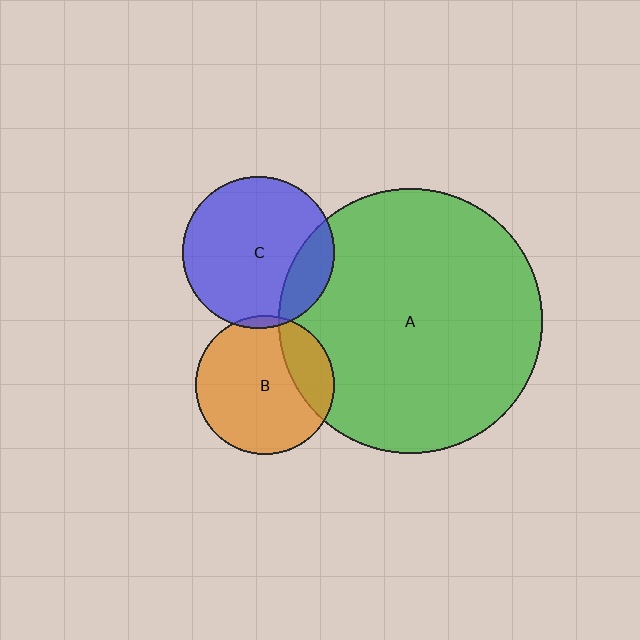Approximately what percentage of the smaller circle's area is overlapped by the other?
Approximately 20%.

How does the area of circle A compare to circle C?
Approximately 3.0 times.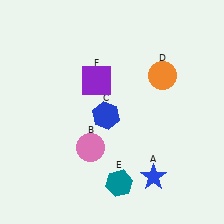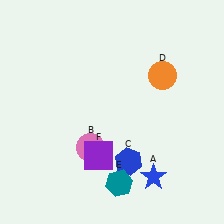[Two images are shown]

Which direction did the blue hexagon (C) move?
The blue hexagon (C) moved down.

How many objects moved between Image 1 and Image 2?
2 objects moved between the two images.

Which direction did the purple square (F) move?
The purple square (F) moved down.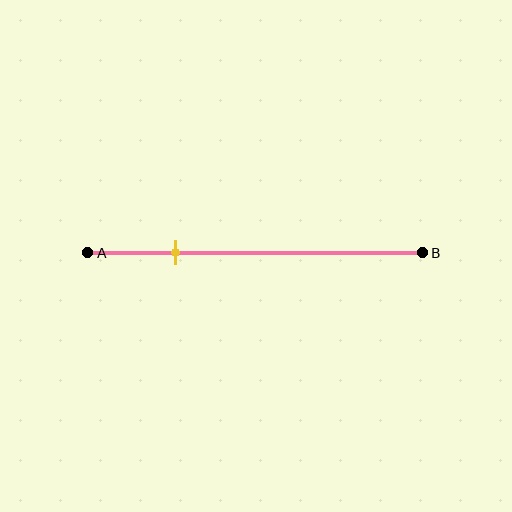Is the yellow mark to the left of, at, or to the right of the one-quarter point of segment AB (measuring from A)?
The yellow mark is approximately at the one-quarter point of segment AB.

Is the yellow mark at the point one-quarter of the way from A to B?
Yes, the mark is approximately at the one-quarter point.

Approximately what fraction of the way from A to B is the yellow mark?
The yellow mark is approximately 25% of the way from A to B.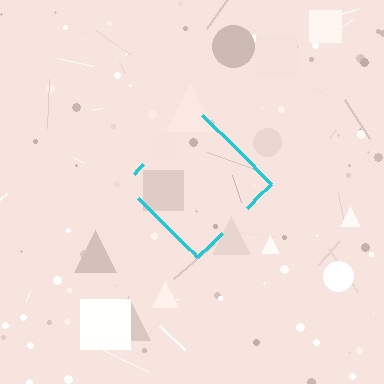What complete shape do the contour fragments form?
The contour fragments form a diamond.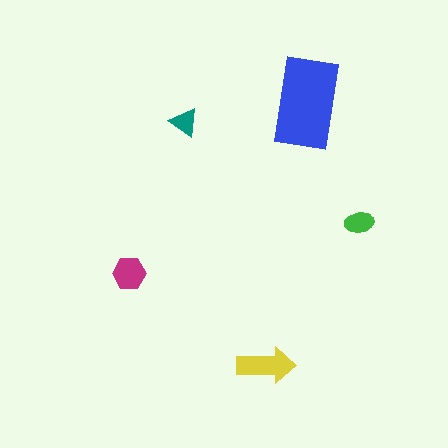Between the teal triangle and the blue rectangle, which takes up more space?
The blue rectangle.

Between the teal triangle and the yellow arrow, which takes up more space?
The yellow arrow.